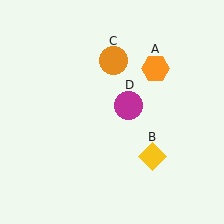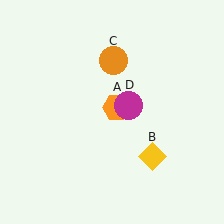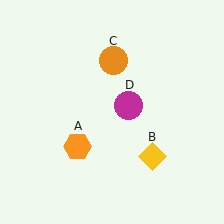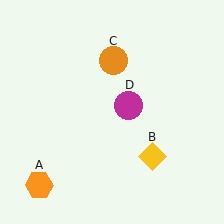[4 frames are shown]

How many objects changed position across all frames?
1 object changed position: orange hexagon (object A).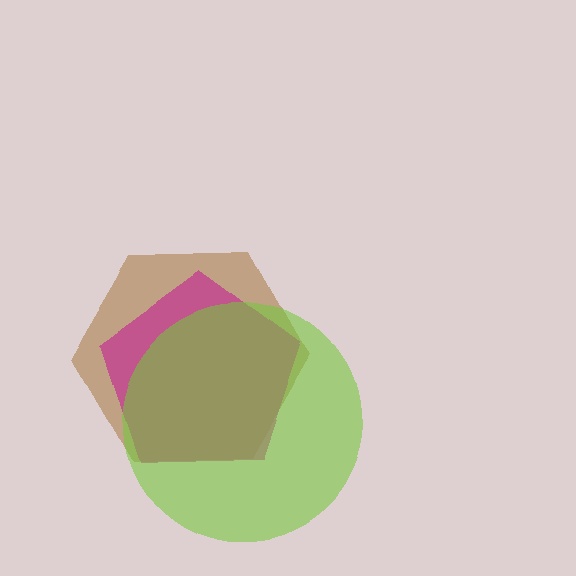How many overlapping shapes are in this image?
There are 3 overlapping shapes in the image.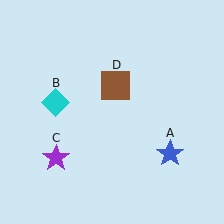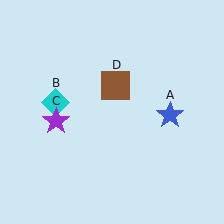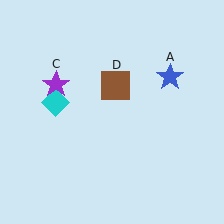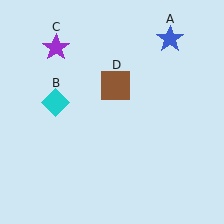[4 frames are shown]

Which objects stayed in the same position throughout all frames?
Cyan diamond (object B) and brown square (object D) remained stationary.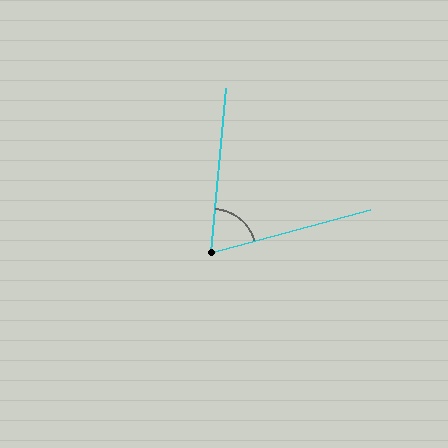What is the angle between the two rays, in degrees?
Approximately 70 degrees.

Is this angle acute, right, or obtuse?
It is acute.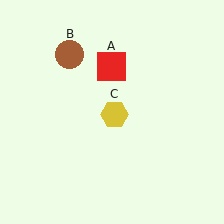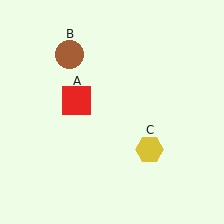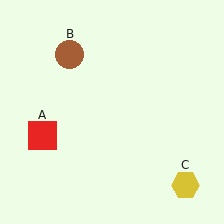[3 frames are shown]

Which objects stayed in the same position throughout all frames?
Brown circle (object B) remained stationary.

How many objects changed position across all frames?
2 objects changed position: red square (object A), yellow hexagon (object C).